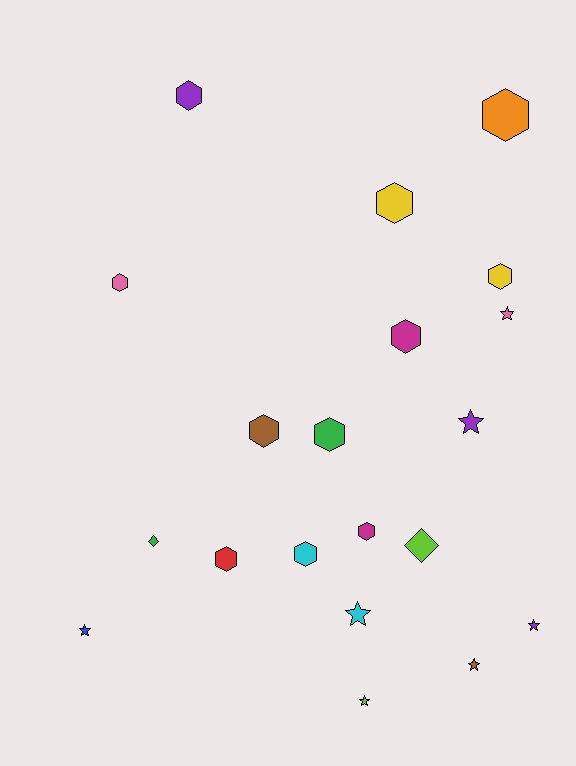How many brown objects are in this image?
There are 2 brown objects.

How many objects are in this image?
There are 20 objects.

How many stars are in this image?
There are 7 stars.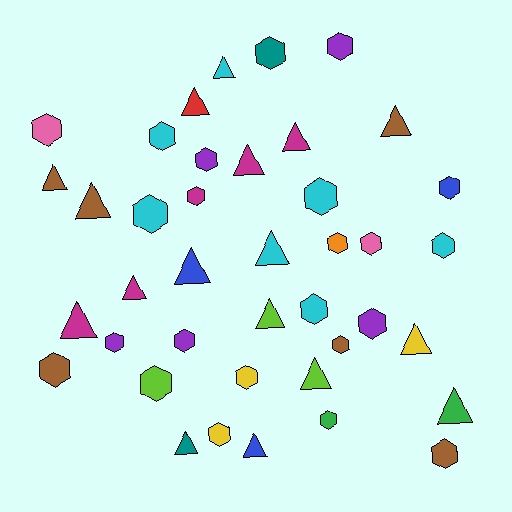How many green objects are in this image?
There are 2 green objects.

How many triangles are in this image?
There are 17 triangles.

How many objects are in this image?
There are 40 objects.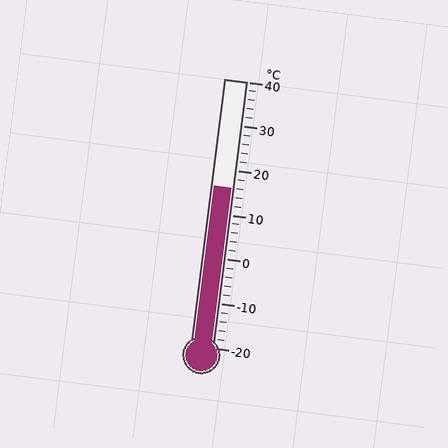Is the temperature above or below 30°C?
The temperature is below 30°C.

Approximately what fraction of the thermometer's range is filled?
The thermometer is filled to approximately 60% of its range.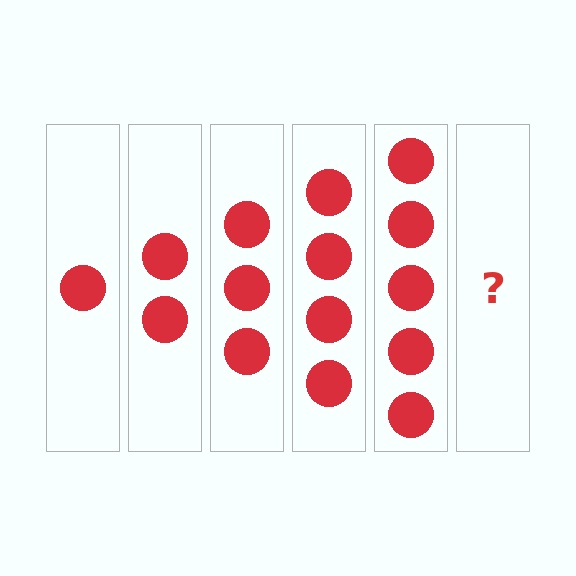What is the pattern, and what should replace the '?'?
The pattern is that each step adds one more circle. The '?' should be 6 circles.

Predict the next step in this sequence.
The next step is 6 circles.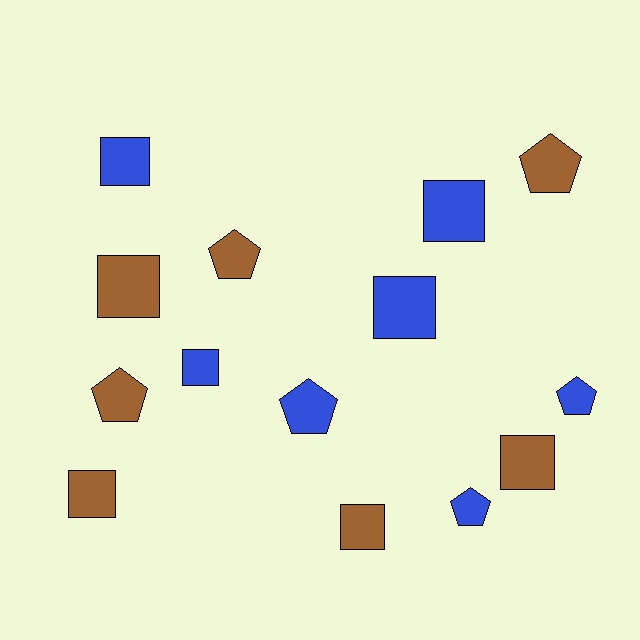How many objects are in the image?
There are 14 objects.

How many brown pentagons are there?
There are 3 brown pentagons.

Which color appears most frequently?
Brown, with 7 objects.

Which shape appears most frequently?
Square, with 8 objects.